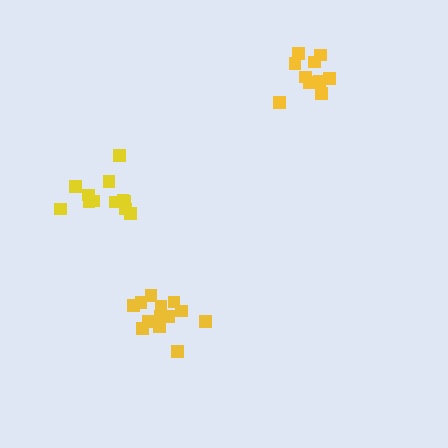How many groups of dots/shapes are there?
There are 3 groups.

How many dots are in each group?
Group 1: 13 dots, Group 2: 10 dots, Group 3: 12 dots (35 total).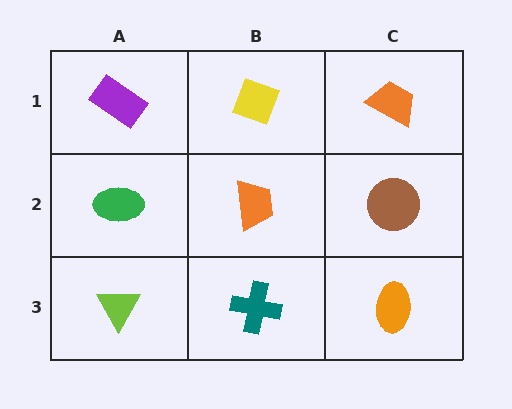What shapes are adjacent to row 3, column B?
An orange trapezoid (row 2, column B), a lime triangle (row 3, column A), an orange ellipse (row 3, column C).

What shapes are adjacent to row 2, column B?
A yellow diamond (row 1, column B), a teal cross (row 3, column B), a green ellipse (row 2, column A), a brown circle (row 2, column C).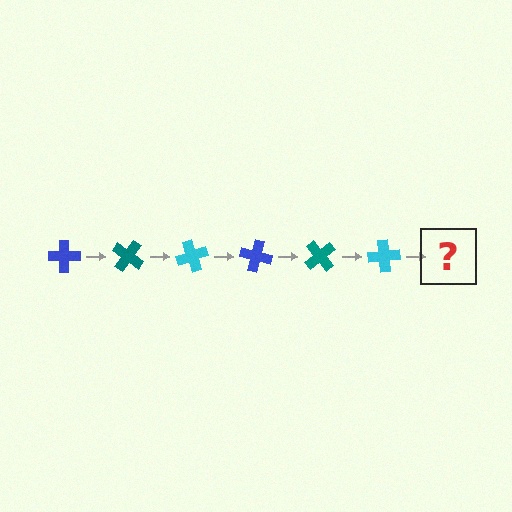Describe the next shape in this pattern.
It should be a blue cross, rotated 210 degrees from the start.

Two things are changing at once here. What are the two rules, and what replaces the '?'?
The two rules are that it rotates 35 degrees each step and the color cycles through blue, teal, and cyan. The '?' should be a blue cross, rotated 210 degrees from the start.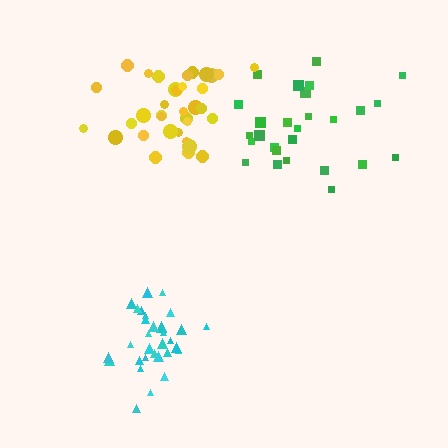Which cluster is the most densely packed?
Cyan.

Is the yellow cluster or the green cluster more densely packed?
Yellow.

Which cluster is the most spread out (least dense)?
Green.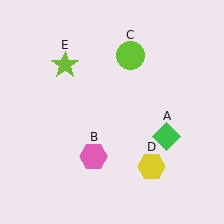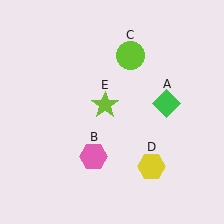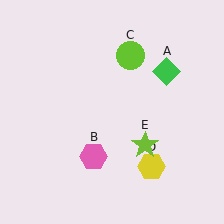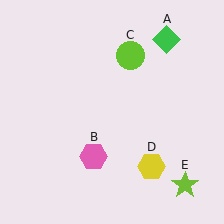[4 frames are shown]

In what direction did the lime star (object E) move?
The lime star (object E) moved down and to the right.